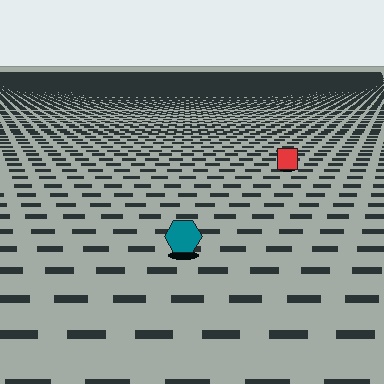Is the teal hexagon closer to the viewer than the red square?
Yes. The teal hexagon is closer — you can tell from the texture gradient: the ground texture is coarser near it.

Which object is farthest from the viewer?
The red square is farthest from the viewer. It appears smaller and the ground texture around it is denser.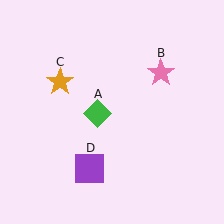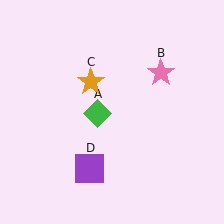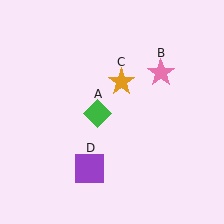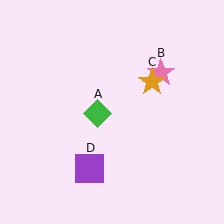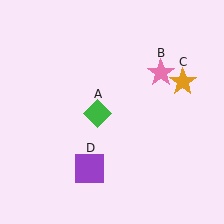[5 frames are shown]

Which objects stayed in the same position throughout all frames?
Green diamond (object A) and pink star (object B) and purple square (object D) remained stationary.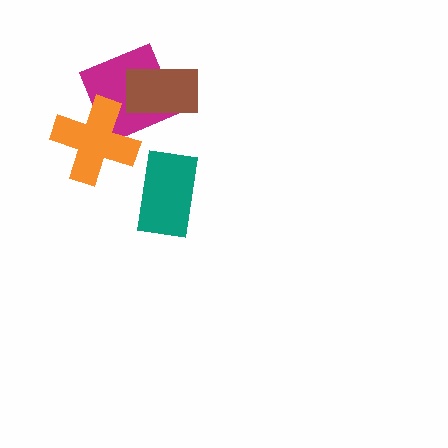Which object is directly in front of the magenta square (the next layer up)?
The brown rectangle is directly in front of the magenta square.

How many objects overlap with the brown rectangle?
1 object overlaps with the brown rectangle.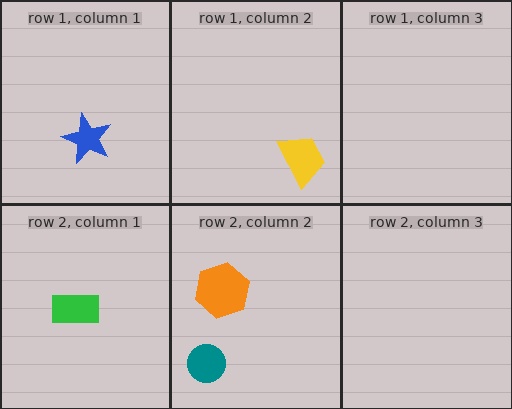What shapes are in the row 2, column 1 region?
The green rectangle.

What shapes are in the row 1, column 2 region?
The yellow trapezoid.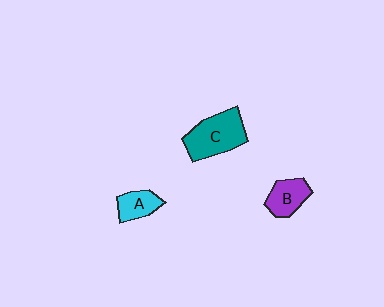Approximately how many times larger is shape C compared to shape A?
Approximately 2.1 times.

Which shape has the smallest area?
Shape A (cyan).